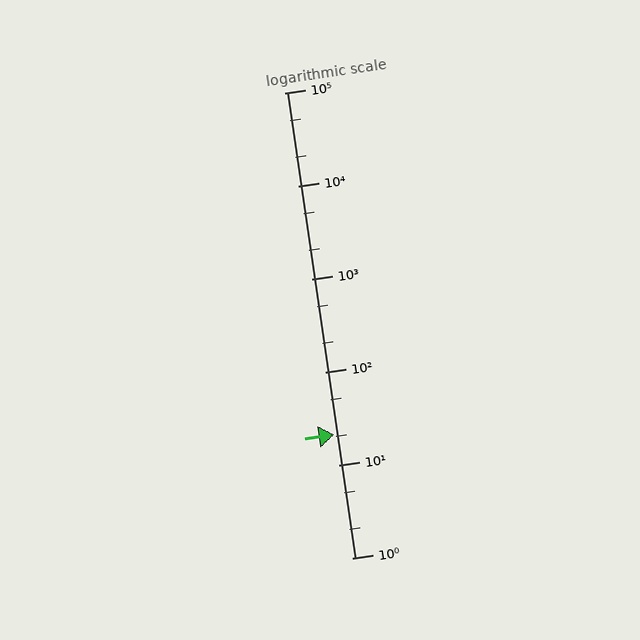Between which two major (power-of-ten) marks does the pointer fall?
The pointer is between 10 and 100.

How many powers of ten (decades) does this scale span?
The scale spans 5 decades, from 1 to 100000.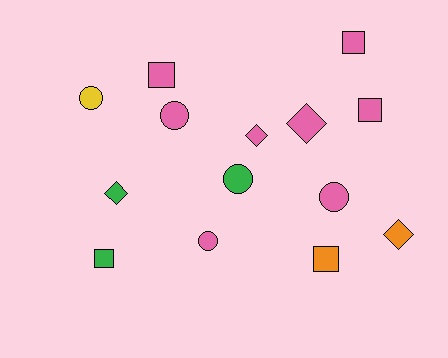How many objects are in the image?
There are 14 objects.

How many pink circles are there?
There are 3 pink circles.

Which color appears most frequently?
Pink, with 8 objects.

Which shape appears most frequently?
Circle, with 5 objects.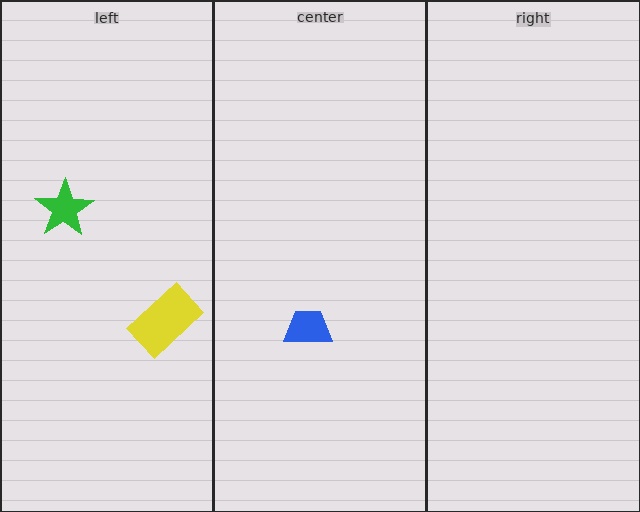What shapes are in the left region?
The yellow rectangle, the green star.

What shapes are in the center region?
The blue trapezoid.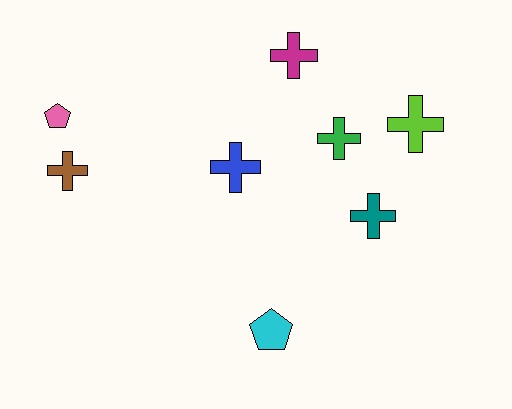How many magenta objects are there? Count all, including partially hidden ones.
There is 1 magenta object.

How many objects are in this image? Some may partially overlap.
There are 8 objects.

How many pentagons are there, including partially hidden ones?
There are 2 pentagons.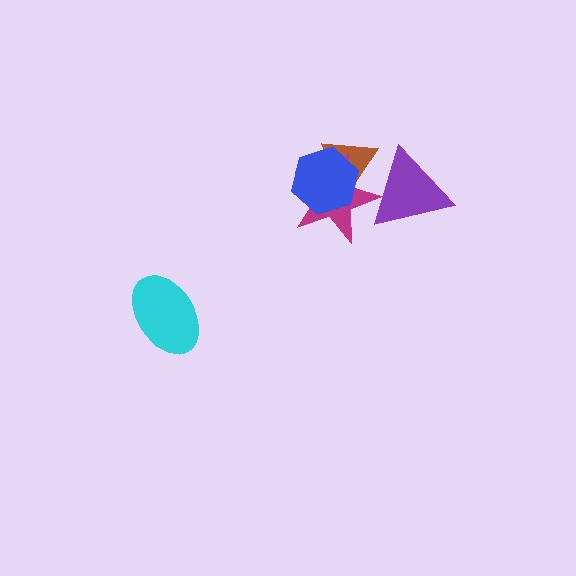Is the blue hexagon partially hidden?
No, no other shape covers it.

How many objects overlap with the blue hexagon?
2 objects overlap with the blue hexagon.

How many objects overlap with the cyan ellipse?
0 objects overlap with the cyan ellipse.